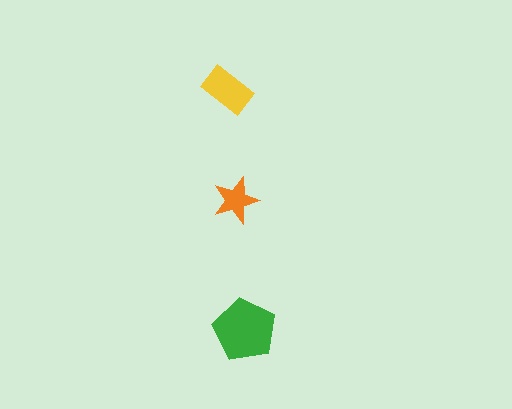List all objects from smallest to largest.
The orange star, the yellow rectangle, the green pentagon.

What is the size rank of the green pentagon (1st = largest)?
1st.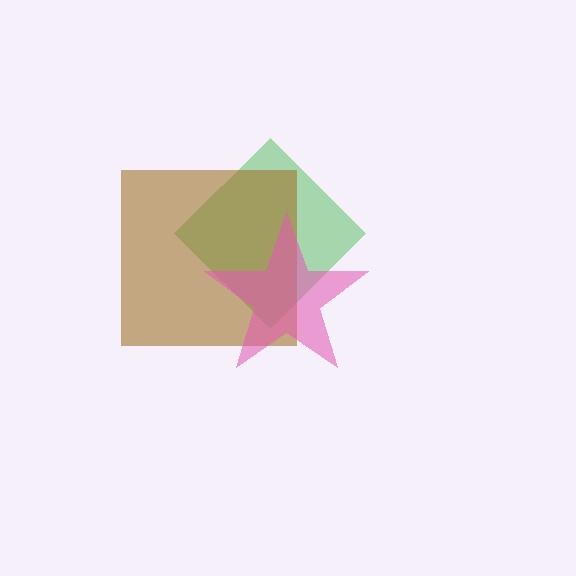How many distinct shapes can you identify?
There are 3 distinct shapes: a green diamond, a brown square, a pink star.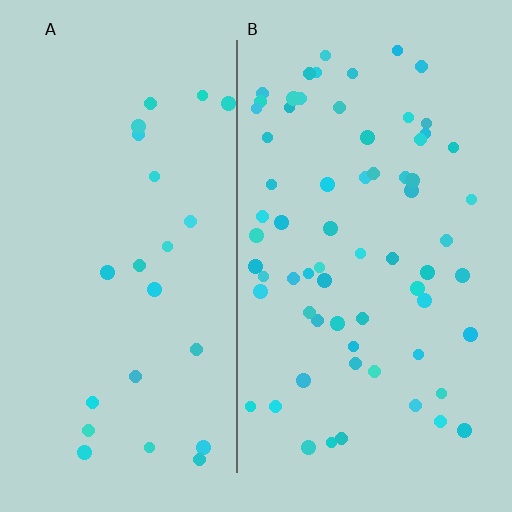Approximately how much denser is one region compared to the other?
Approximately 2.8× — region B over region A.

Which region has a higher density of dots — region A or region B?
B (the right).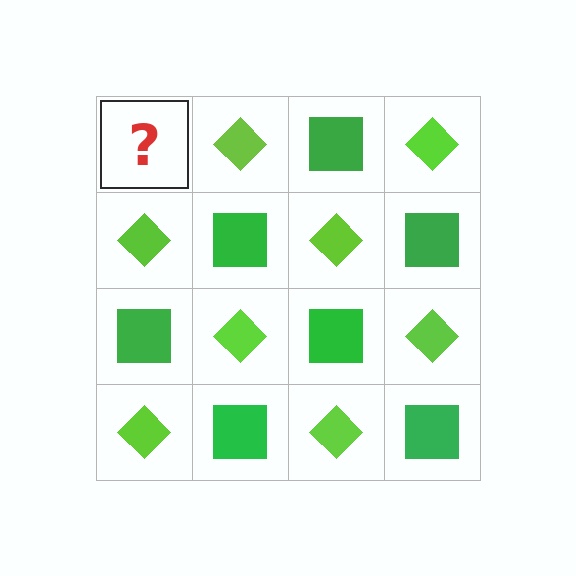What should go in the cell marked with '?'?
The missing cell should contain a green square.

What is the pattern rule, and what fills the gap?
The rule is that it alternates green square and lime diamond in a checkerboard pattern. The gap should be filled with a green square.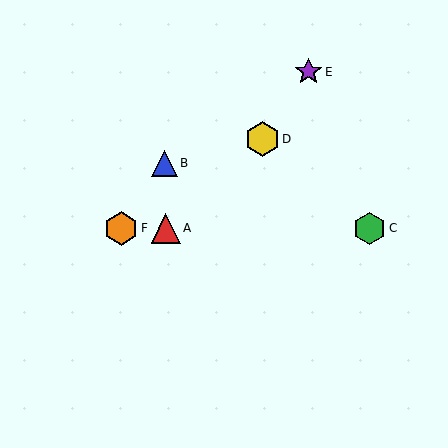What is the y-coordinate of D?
Object D is at y≈139.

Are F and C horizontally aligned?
Yes, both are at y≈229.